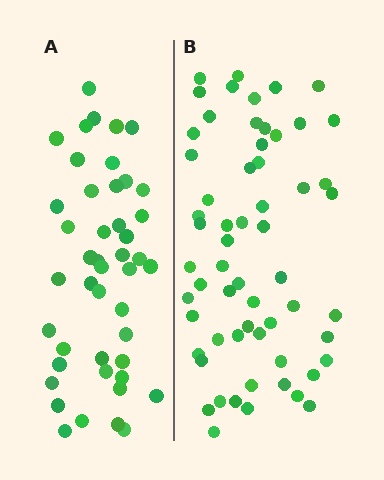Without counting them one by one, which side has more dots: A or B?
Region B (the right region) has more dots.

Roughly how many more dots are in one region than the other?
Region B has approximately 15 more dots than region A.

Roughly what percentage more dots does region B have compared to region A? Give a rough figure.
About 35% more.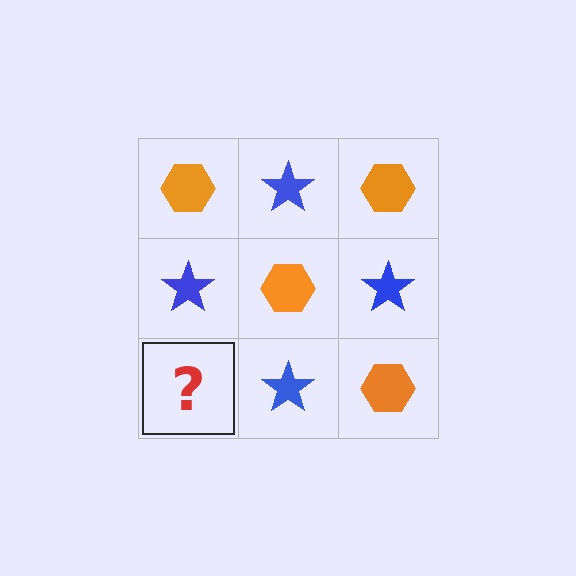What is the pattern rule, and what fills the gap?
The rule is that it alternates orange hexagon and blue star in a checkerboard pattern. The gap should be filled with an orange hexagon.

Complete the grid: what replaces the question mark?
The question mark should be replaced with an orange hexagon.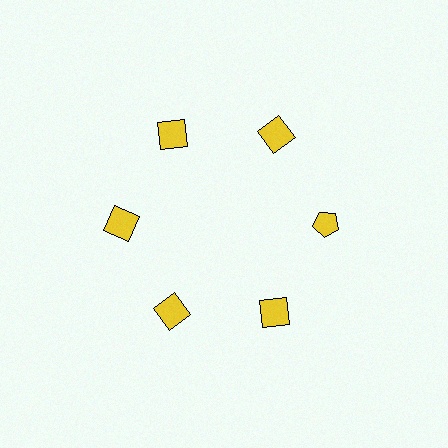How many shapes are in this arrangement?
There are 6 shapes arranged in a ring pattern.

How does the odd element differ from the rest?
It has a different shape: pentagon instead of square.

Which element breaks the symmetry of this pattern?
The yellow pentagon at roughly the 3 o'clock position breaks the symmetry. All other shapes are yellow squares.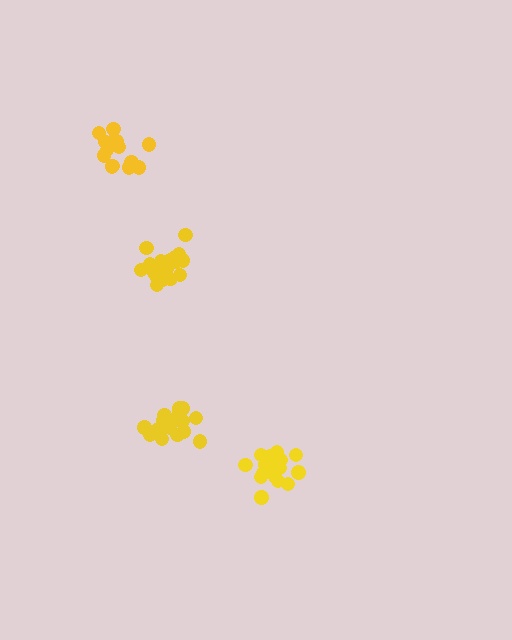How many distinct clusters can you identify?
There are 4 distinct clusters.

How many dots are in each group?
Group 1: 19 dots, Group 2: 14 dots, Group 3: 19 dots, Group 4: 18 dots (70 total).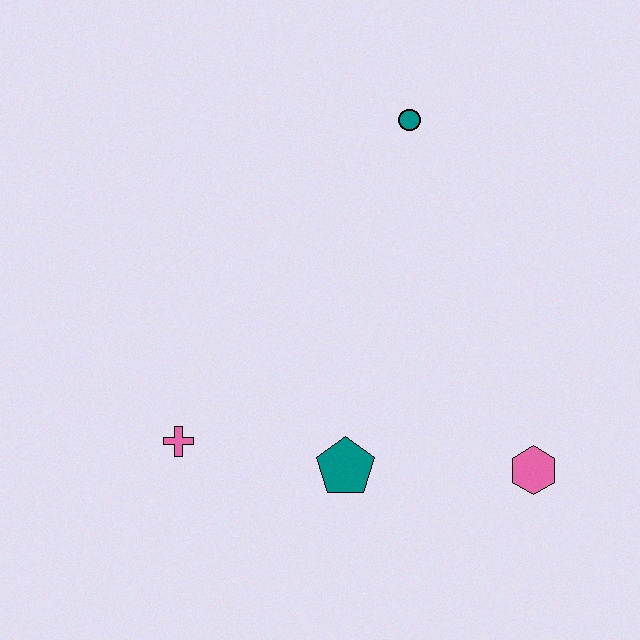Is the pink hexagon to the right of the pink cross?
Yes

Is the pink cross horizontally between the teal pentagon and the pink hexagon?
No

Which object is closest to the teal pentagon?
The pink cross is closest to the teal pentagon.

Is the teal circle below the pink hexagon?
No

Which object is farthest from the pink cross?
The teal circle is farthest from the pink cross.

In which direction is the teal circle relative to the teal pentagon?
The teal circle is above the teal pentagon.